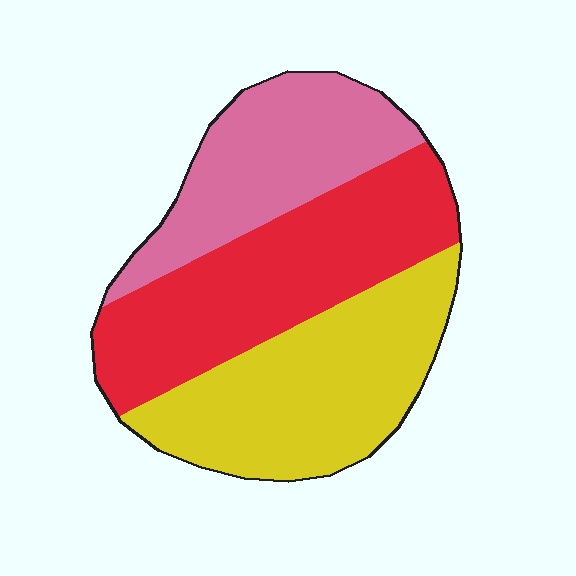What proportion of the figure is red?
Red takes up about three eighths (3/8) of the figure.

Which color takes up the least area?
Pink, at roughly 25%.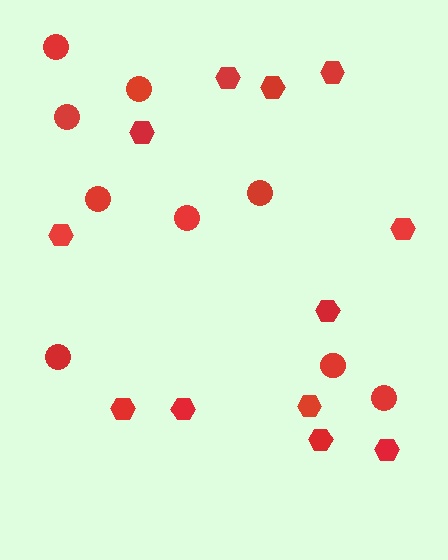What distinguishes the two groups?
There are 2 groups: one group of hexagons (12) and one group of circles (9).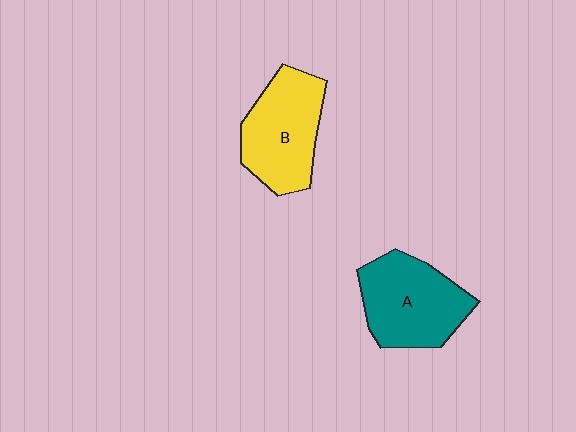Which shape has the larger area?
Shape A (teal).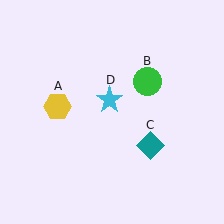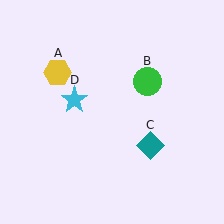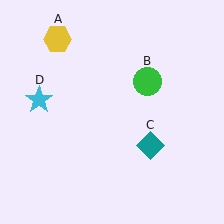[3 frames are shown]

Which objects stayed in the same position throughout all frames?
Green circle (object B) and teal diamond (object C) remained stationary.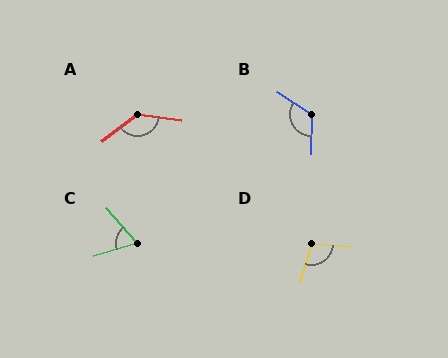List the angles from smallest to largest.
C (66°), D (102°), B (123°), A (136°).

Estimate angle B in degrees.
Approximately 123 degrees.